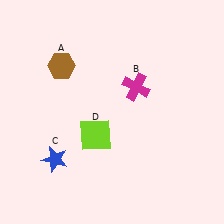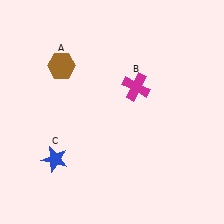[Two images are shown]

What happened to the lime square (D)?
The lime square (D) was removed in Image 2. It was in the bottom-left area of Image 1.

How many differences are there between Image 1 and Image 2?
There is 1 difference between the two images.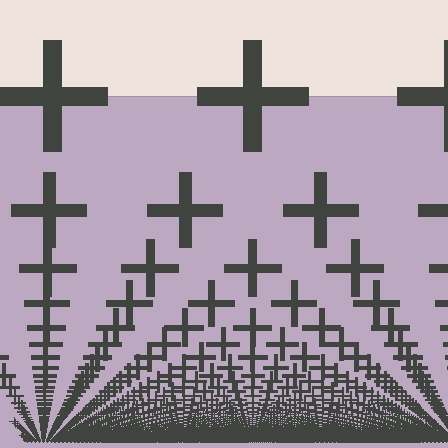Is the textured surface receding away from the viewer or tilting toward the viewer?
The surface appears to tilt toward the viewer. Texture elements get larger and sparser toward the top.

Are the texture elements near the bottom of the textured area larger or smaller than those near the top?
Smaller. The gradient is inverted — elements near the bottom are smaller and denser.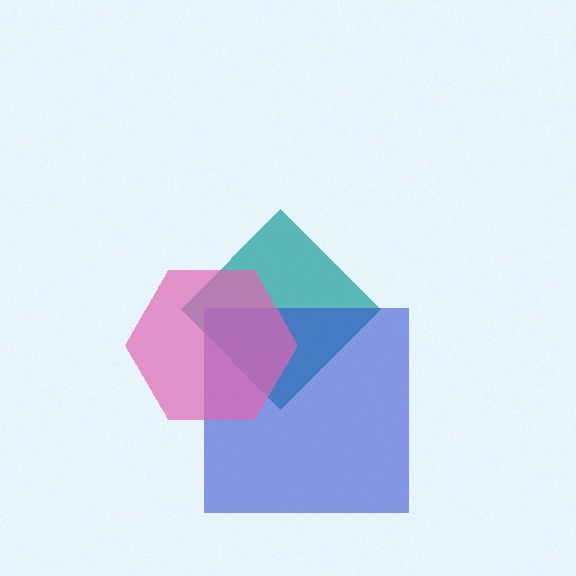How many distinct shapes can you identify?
There are 3 distinct shapes: a teal diamond, a blue square, a pink hexagon.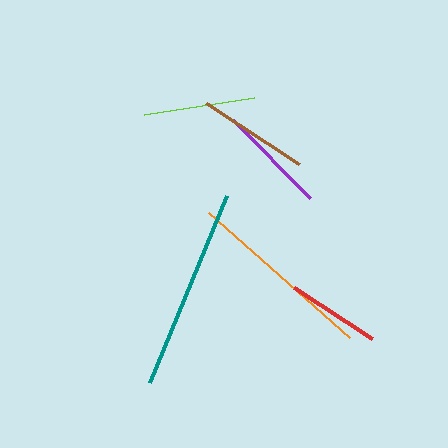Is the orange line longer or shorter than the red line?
The orange line is longer than the red line.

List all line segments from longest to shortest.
From longest to shortest: teal, orange, brown, lime, purple, red.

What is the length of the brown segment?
The brown segment is approximately 111 pixels long.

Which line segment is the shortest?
The red line is the shortest at approximately 93 pixels.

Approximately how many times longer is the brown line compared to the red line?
The brown line is approximately 1.2 times the length of the red line.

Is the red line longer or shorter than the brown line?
The brown line is longer than the red line.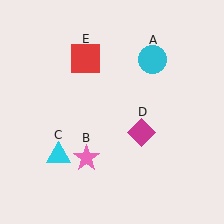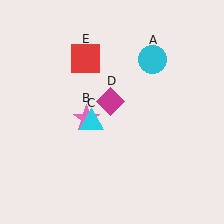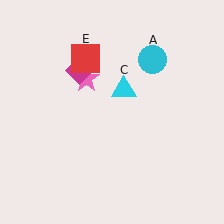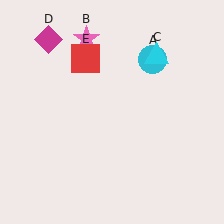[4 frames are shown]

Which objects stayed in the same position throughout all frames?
Cyan circle (object A) and red square (object E) remained stationary.